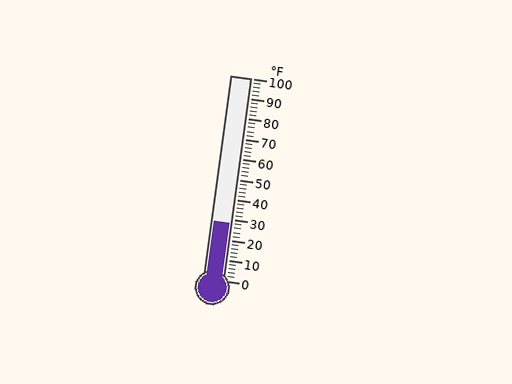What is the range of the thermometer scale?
The thermometer scale ranges from 0°F to 100°F.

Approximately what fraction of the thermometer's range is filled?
The thermometer is filled to approximately 30% of its range.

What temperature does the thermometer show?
The thermometer shows approximately 28°F.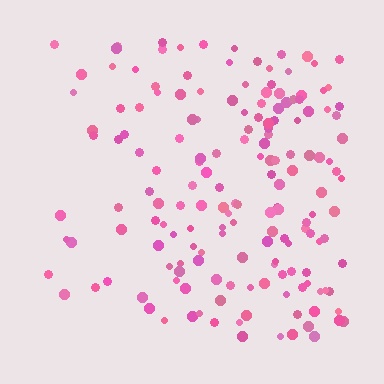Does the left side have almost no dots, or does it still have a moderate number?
Still a moderate number, just noticeably fewer than the right.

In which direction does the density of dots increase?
From left to right, with the right side densest.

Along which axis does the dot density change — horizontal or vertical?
Horizontal.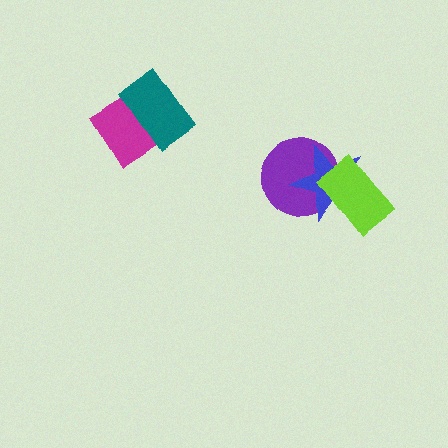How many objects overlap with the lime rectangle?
2 objects overlap with the lime rectangle.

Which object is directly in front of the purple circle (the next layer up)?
The blue star is directly in front of the purple circle.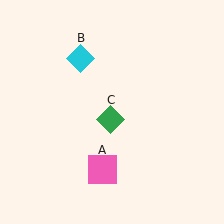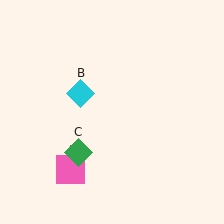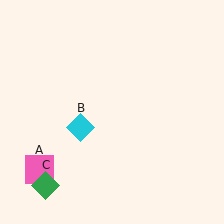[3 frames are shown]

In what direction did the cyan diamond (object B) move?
The cyan diamond (object B) moved down.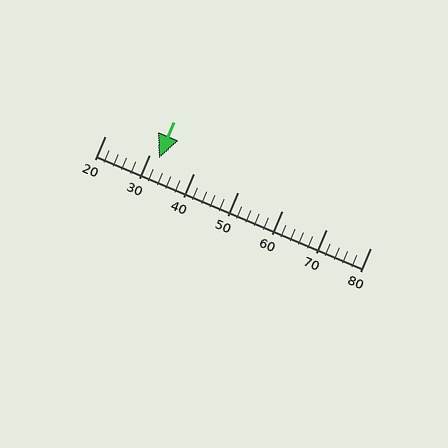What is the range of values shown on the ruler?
The ruler shows values from 20 to 80.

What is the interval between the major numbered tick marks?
The major tick marks are spaced 10 units apart.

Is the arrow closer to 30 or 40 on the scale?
The arrow is closer to 30.